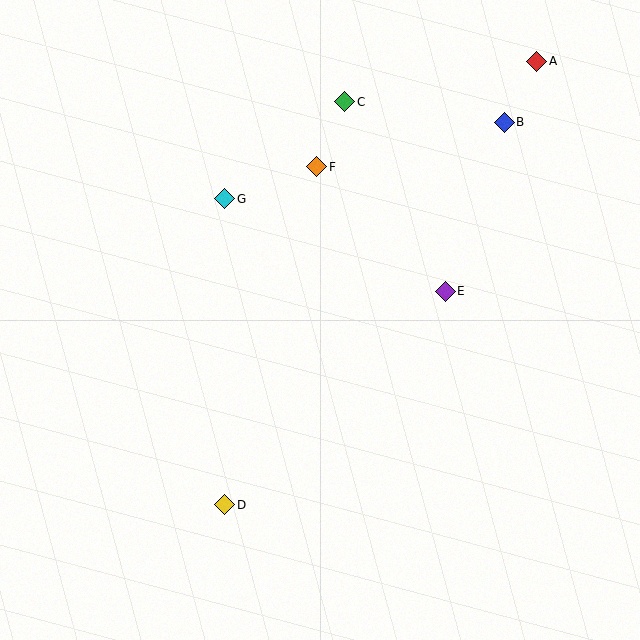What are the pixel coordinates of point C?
Point C is at (345, 102).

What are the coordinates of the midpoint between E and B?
The midpoint between E and B is at (475, 207).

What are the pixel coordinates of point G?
Point G is at (225, 199).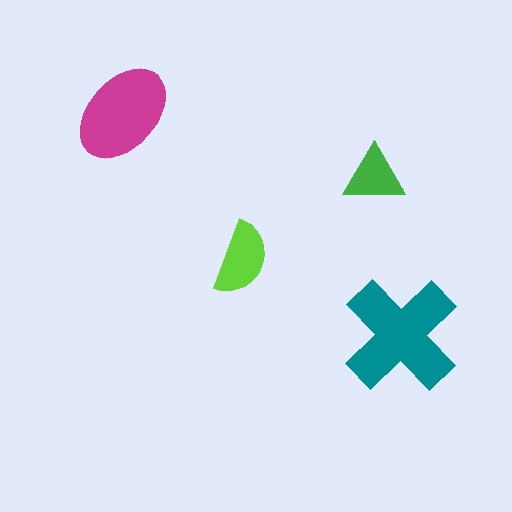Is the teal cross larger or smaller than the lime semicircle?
Larger.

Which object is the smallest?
The green triangle.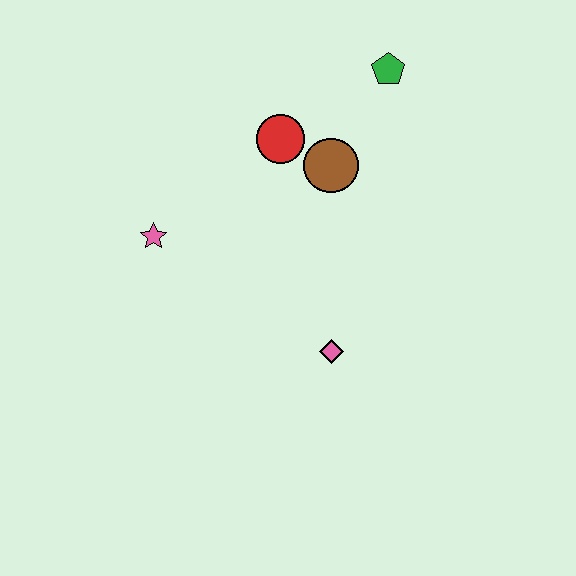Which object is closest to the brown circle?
The red circle is closest to the brown circle.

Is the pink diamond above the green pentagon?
No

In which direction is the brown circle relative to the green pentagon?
The brown circle is below the green pentagon.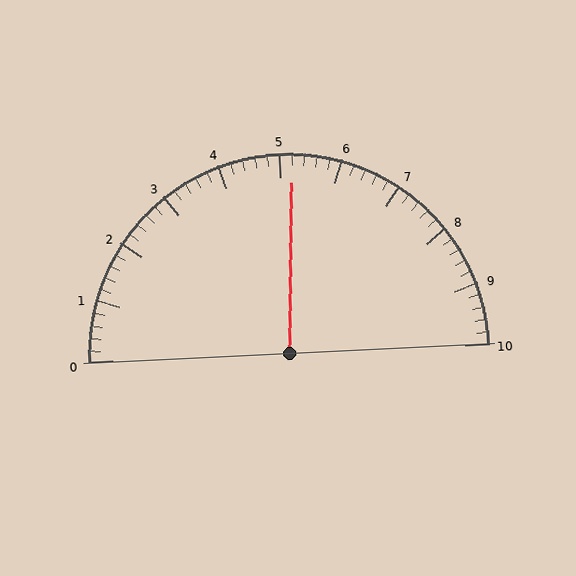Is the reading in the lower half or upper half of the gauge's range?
The reading is in the upper half of the range (0 to 10).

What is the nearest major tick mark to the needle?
The nearest major tick mark is 5.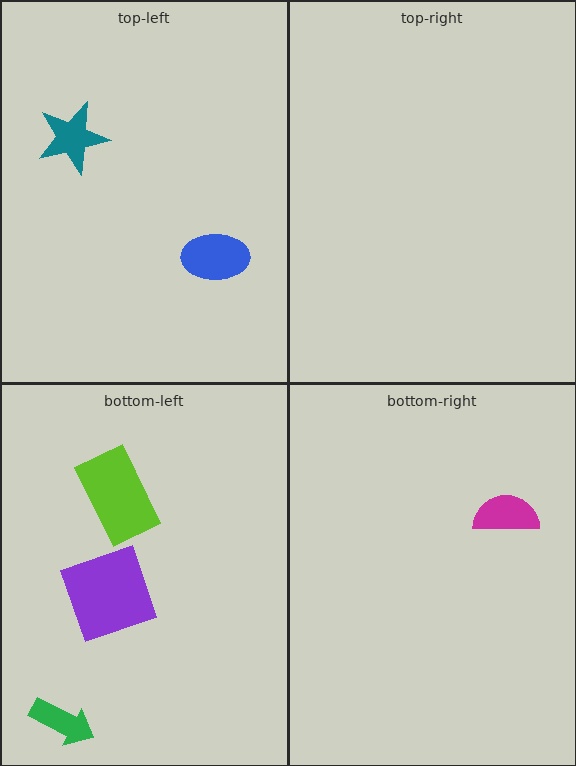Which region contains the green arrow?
The bottom-left region.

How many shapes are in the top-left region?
2.